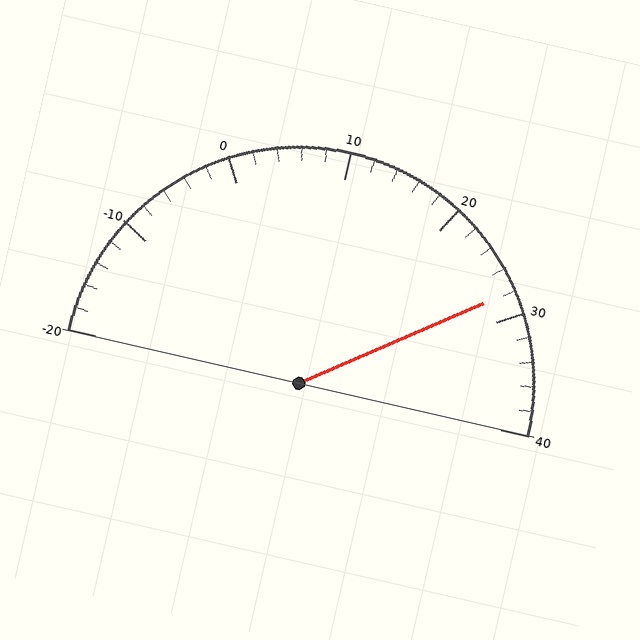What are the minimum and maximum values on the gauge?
The gauge ranges from -20 to 40.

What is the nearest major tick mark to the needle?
The nearest major tick mark is 30.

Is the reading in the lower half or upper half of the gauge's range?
The reading is in the upper half of the range (-20 to 40).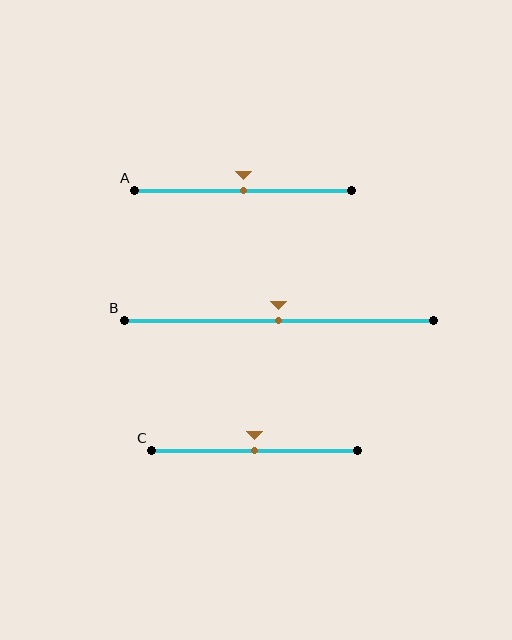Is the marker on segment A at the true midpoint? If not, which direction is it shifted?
Yes, the marker on segment A is at the true midpoint.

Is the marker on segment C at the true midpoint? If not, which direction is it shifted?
Yes, the marker on segment C is at the true midpoint.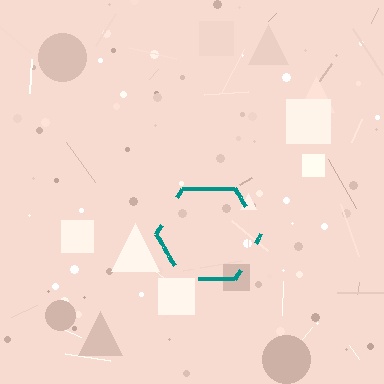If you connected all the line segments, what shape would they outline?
They would outline a hexagon.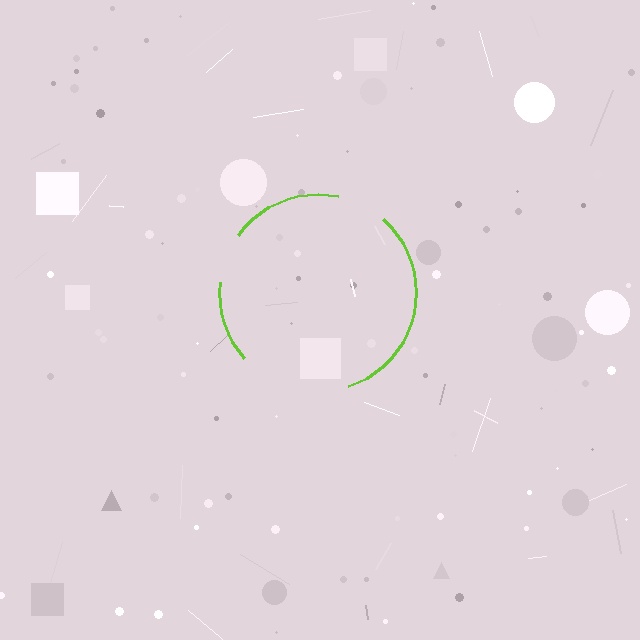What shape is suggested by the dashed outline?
The dashed outline suggests a circle.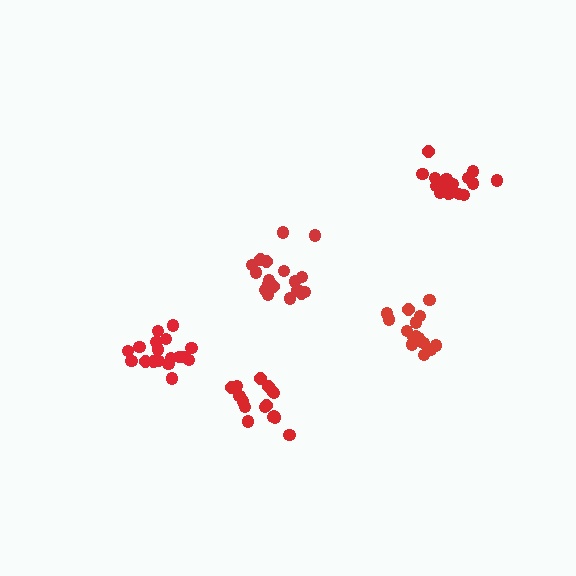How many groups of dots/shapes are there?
There are 5 groups.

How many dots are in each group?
Group 1: 18 dots, Group 2: 15 dots, Group 3: 19 dots, Group 4: 18 dots, Group 5: 16 dots (86 total).